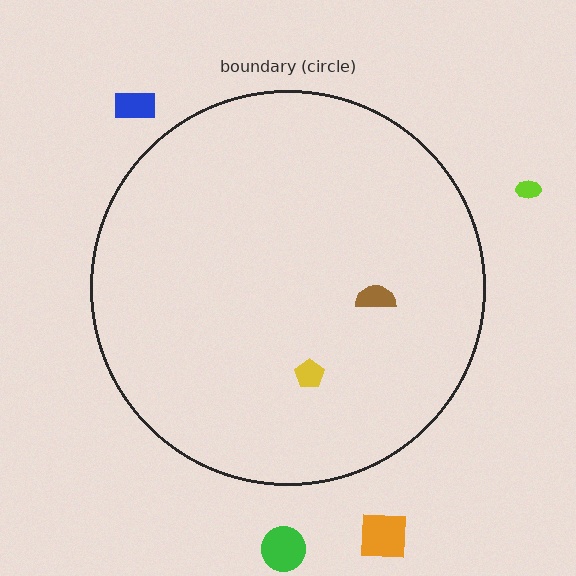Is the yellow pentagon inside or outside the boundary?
Inside.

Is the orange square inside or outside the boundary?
Outside.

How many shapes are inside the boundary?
2 inside, 4 outside.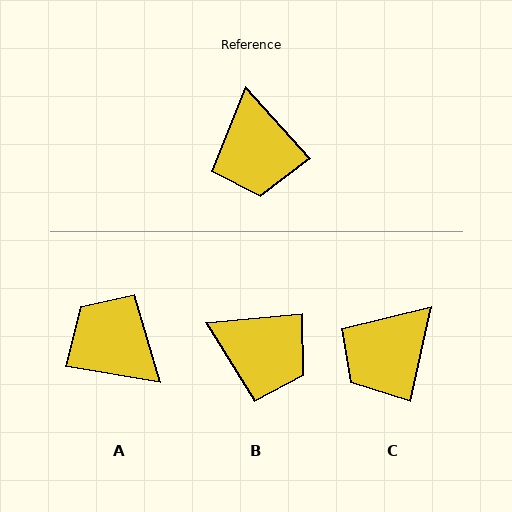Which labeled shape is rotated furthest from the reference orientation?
A, about 141 degrees away.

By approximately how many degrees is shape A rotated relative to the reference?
Approximately 141 degrees clockwise.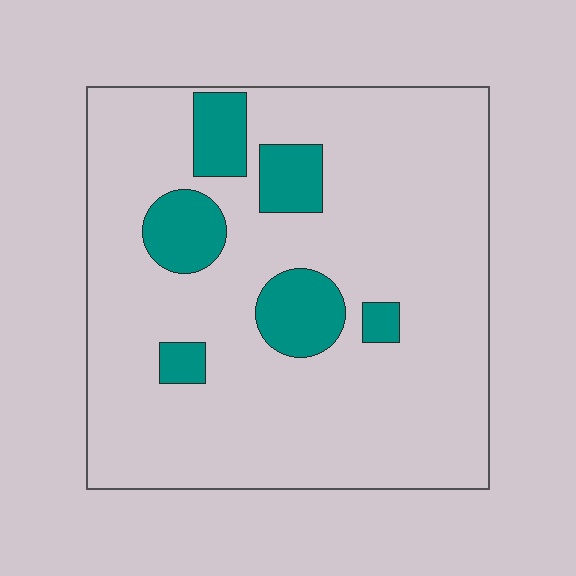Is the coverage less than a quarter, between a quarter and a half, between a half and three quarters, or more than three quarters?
Less than a quarter.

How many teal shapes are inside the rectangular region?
6.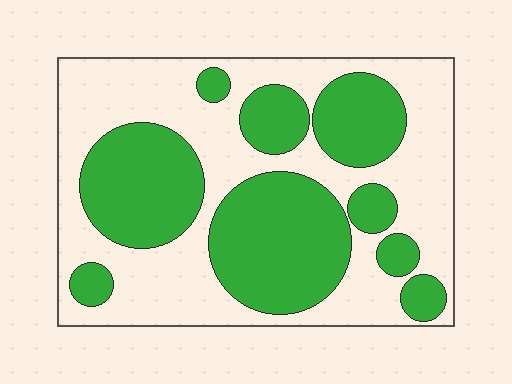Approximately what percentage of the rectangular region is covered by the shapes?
Approximately 45%.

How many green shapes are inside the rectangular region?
9.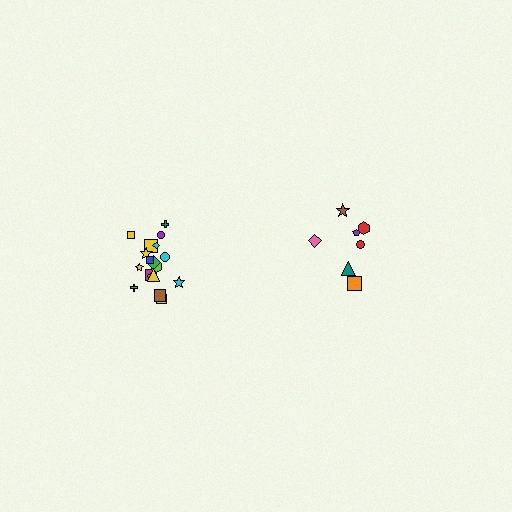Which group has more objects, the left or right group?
The left group.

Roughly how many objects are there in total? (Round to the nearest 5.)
Roughly 25 objects in total.